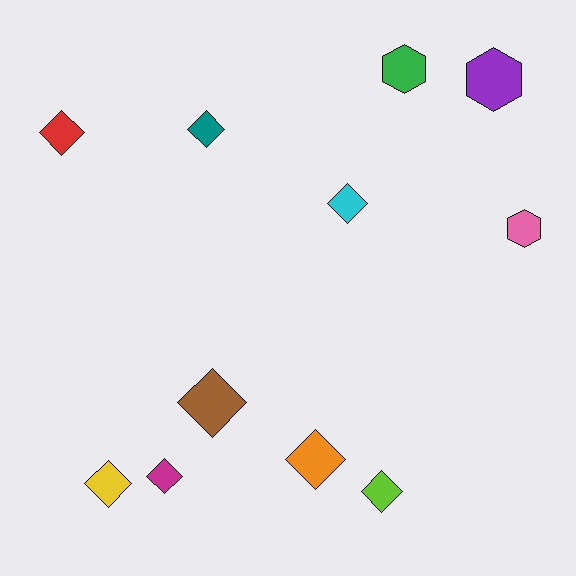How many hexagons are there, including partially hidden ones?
There are 3 hexagons.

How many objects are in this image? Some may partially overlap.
There are 11 objects.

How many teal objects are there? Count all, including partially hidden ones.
There is 1 teal object.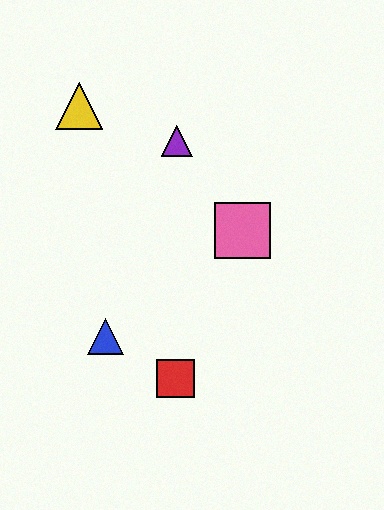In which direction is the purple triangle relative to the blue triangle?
The purple triangle is above the blue triangle.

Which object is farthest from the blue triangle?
The yellow triangle is farthest from the blue triangle.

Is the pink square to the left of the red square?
No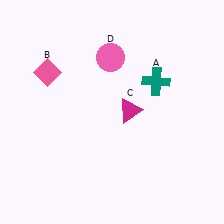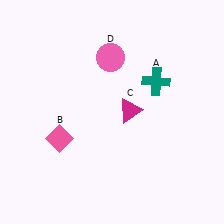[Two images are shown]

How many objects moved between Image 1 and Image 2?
1 object moved between the two images.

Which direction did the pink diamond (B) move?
The pink diamond (B) moved down.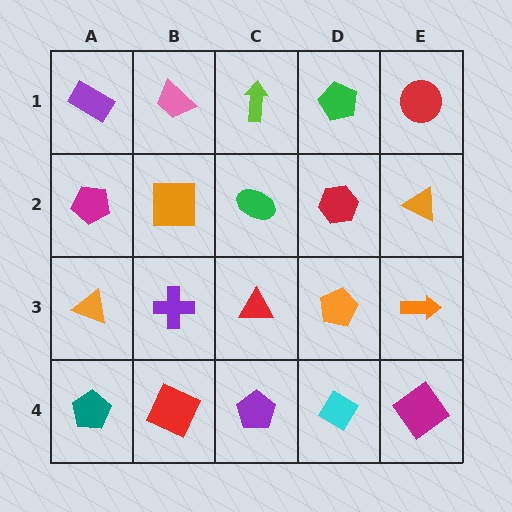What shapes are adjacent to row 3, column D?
A red hexagon (row 2, column D), a cyan diamond (row 4, column D), a red triangle (row 3, column C), an orange arrow (row 3, column E).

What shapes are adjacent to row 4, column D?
An orange pentagon (row 3, column D), a purple pentagon (row 4, column C), a magenta diamond (row 4, column E).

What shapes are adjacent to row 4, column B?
A purple cross (row 3, column B), a teal pentagon (row 4, column A), a purple pentagon (row 4, column C).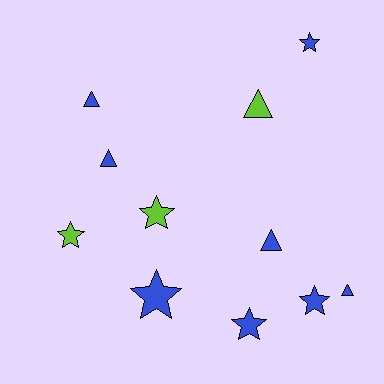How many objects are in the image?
There are 11 objects.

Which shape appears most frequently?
Star, with 6 objects.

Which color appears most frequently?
Blue, with 8 objects.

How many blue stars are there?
There are 4 blue stars.